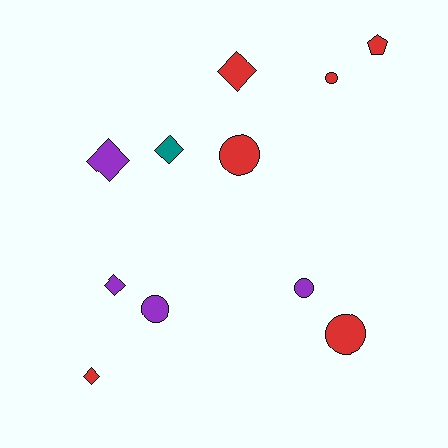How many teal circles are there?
There are no teal circles.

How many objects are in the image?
There are 11 objects.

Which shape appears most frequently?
Circle, with 5 objects.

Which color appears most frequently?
Red, with 6 objects.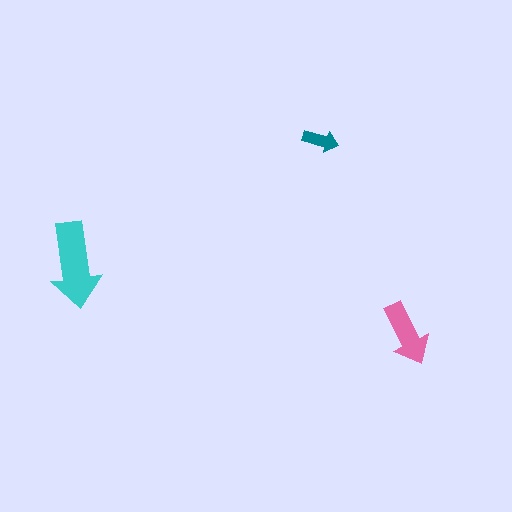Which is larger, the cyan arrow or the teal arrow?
The cyan one.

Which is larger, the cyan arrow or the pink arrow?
The cyan one.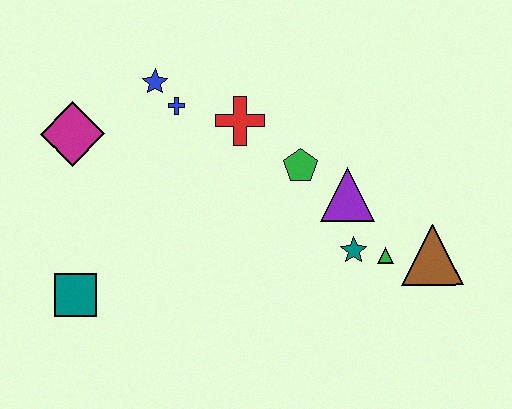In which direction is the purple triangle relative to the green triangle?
The purple triangle is above the green triangle.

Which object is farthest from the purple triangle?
The teal square is farthest from the purple triangle.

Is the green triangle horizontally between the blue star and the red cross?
No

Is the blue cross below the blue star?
Yes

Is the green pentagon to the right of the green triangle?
No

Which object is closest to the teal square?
The magenta diamond is closest to the teal square.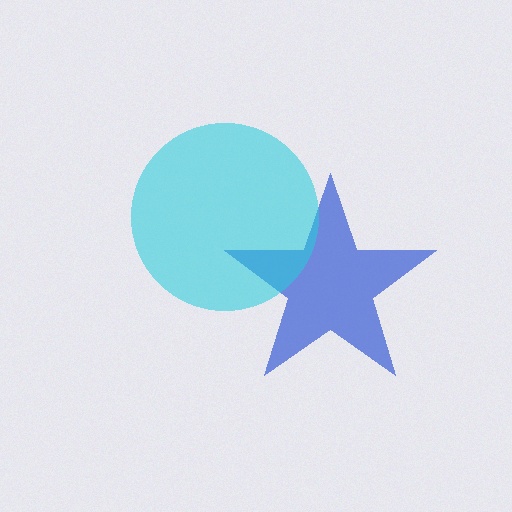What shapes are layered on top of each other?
The layered shapes are: a blue star, a cyan circle.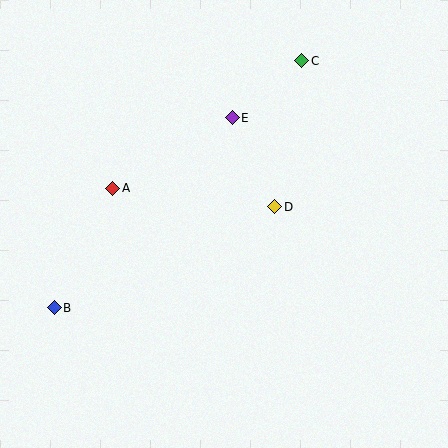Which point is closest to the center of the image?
Point D at (275, 207) is closest to the center.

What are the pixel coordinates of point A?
Point A is at (113, 188).